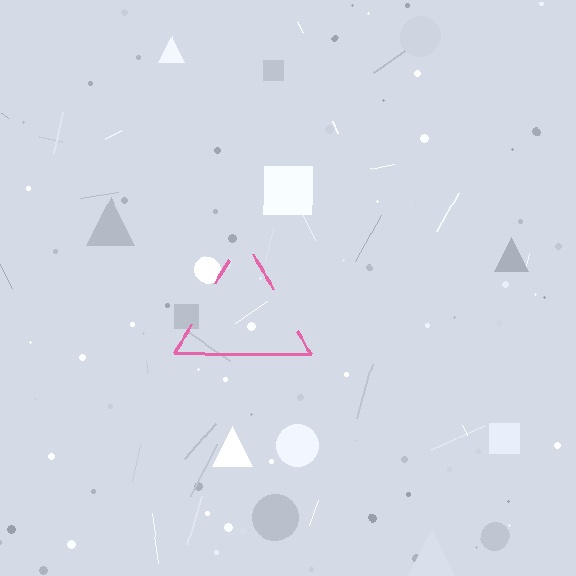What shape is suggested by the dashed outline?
The dashed outline suggests a triangle.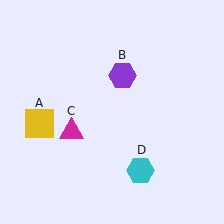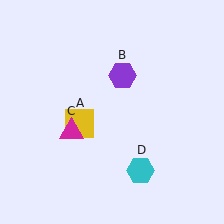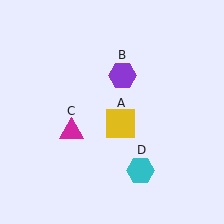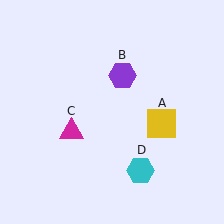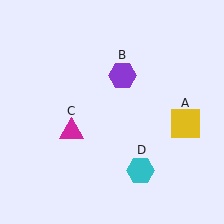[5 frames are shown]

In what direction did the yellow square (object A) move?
The yellow square (object A) moved right.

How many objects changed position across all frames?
1 object changed position: yellow square (object A).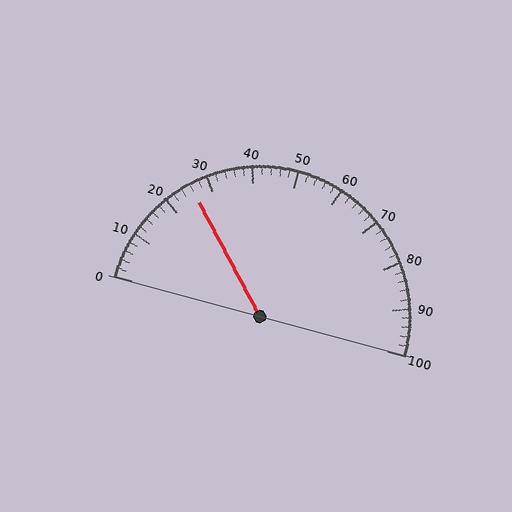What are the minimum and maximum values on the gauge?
The gauge ranges from 0 to 100.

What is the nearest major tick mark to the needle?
The nearest major tick mark is 30.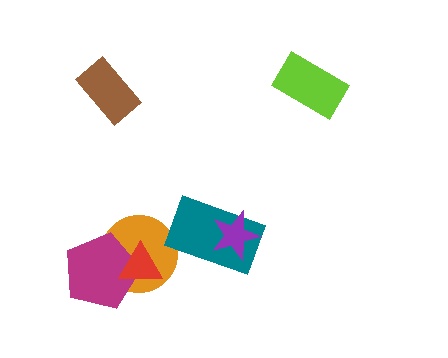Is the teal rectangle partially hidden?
Yes, it is partially covered by another shape.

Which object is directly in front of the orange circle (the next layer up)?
The magenta pentagon is directly in front of the orange circle.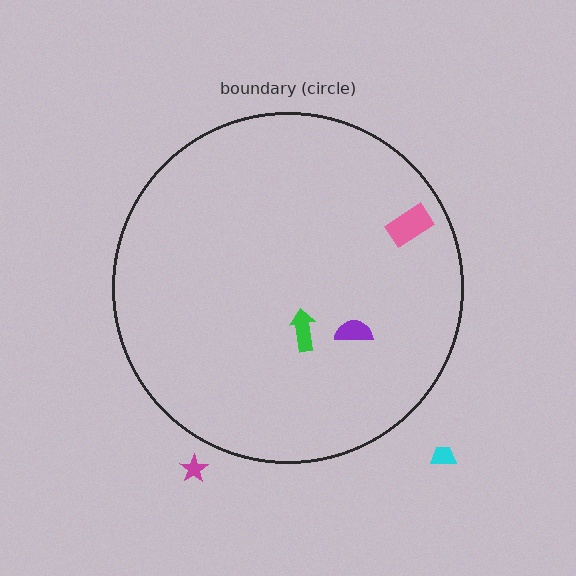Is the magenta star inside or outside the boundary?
Outside.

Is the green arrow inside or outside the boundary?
Inside.